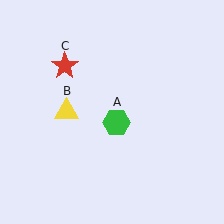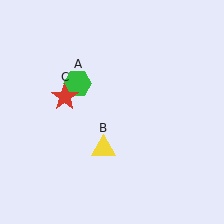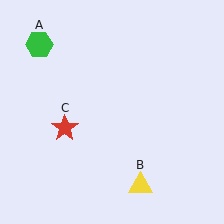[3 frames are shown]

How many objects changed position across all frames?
3 objects changed position: green hexagon (object A), yellow triangle (object B), red star (object C).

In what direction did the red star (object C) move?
The red star (object C) moved down.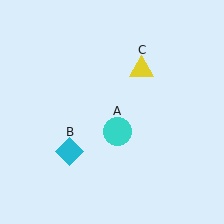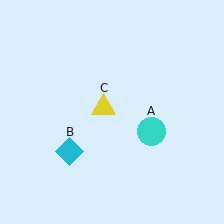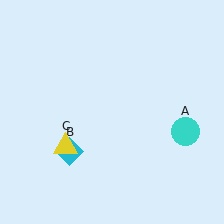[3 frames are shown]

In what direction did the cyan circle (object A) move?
The cyan circle (object A) moved right.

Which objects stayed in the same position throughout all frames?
Cyan diamond (object B) remained stationary.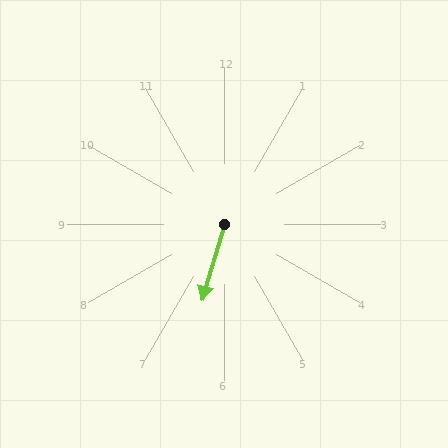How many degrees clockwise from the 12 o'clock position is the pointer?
Approximately 197 degrees.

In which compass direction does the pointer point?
South.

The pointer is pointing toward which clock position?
Roughly 7 o'clock.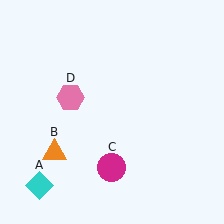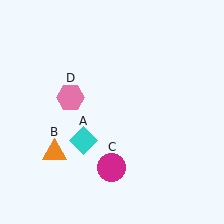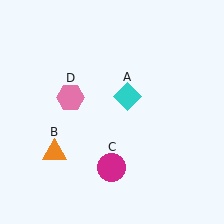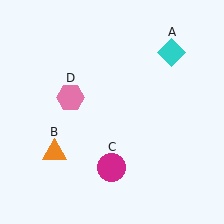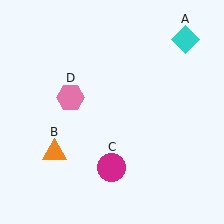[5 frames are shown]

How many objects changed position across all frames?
1 object changed position: cyan diamond (object A).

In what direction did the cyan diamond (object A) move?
The cyan diamond (object A) moved up and to the right.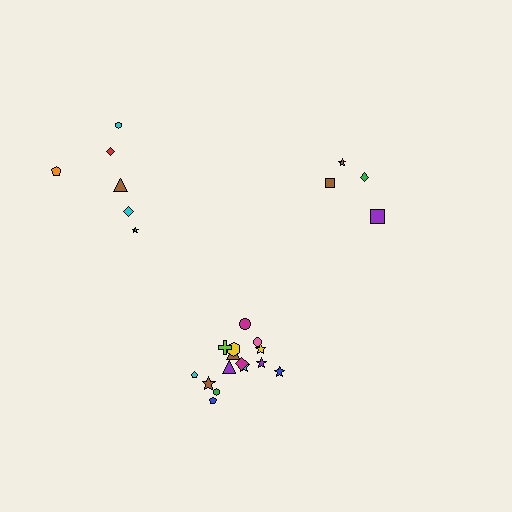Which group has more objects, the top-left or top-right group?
The top-left group.